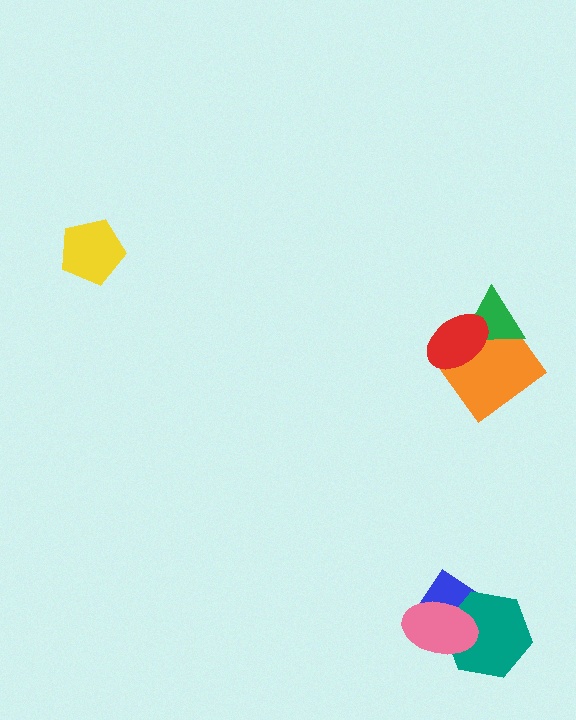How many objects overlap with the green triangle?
2 objects overlap with the green triangle.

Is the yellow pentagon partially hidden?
No, no other shape covers it.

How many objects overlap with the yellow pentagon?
0 objects overlap with the yellow pentagon.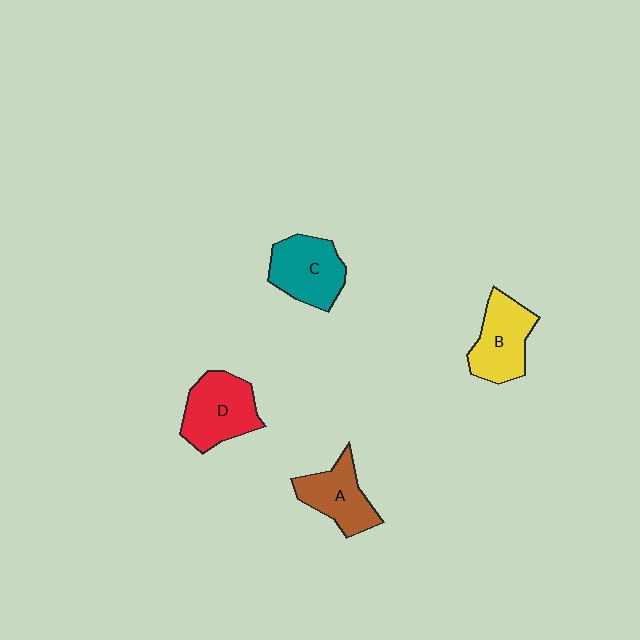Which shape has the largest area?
Shape D (red).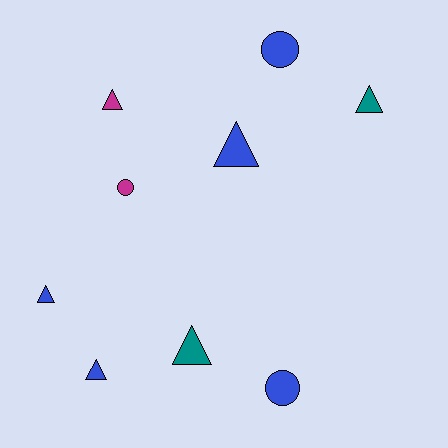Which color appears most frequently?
Blue, with 5 objects.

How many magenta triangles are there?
There is 1 magenta triangle.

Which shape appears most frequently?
Triangle, with 6 objects.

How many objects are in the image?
There are 9 objects.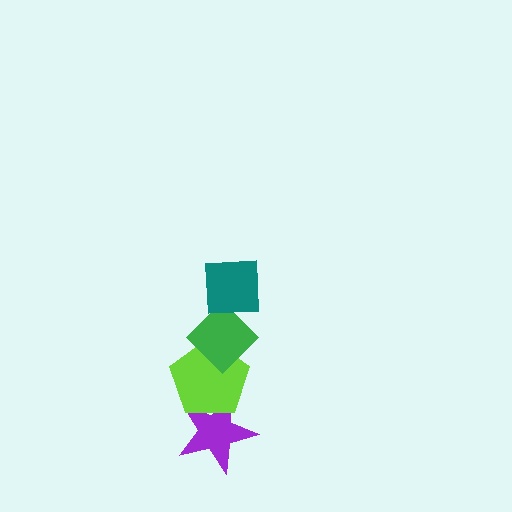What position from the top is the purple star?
The purple star is 4th from the top.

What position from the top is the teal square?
The teal square is 1st from the top.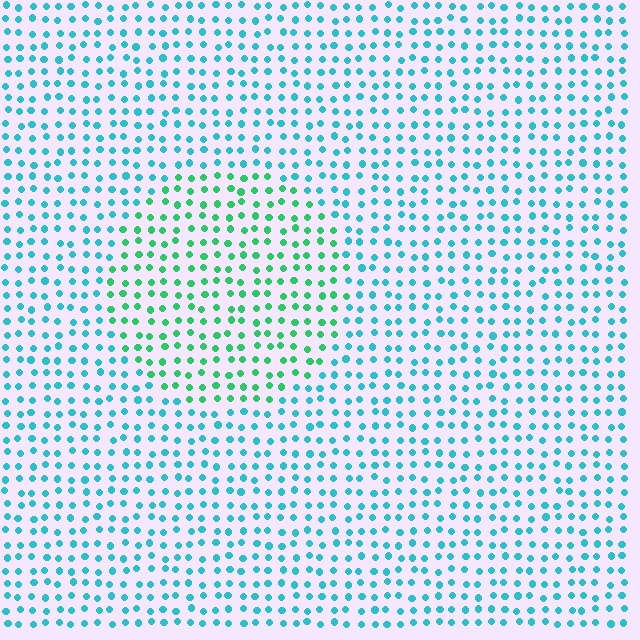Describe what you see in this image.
The image is filled with small cyan elements in a uniform arrangement. A circle-shaped region is visible where the elements are tinted to a slightly different hue, forming a subtle color boundary.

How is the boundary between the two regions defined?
The boundary is defined purely by a slight shift in hue (about 41 degrees). Spacing, size, and orientation are identical on both sides.